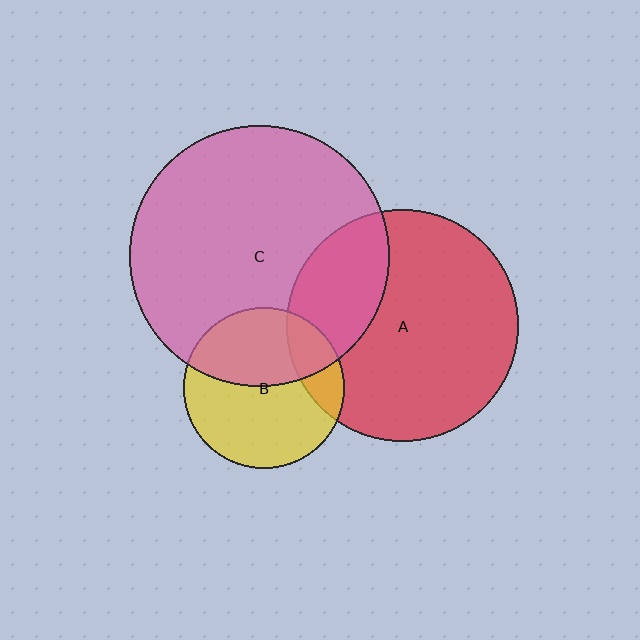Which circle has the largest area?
Circle C (pink).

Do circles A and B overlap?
Yes.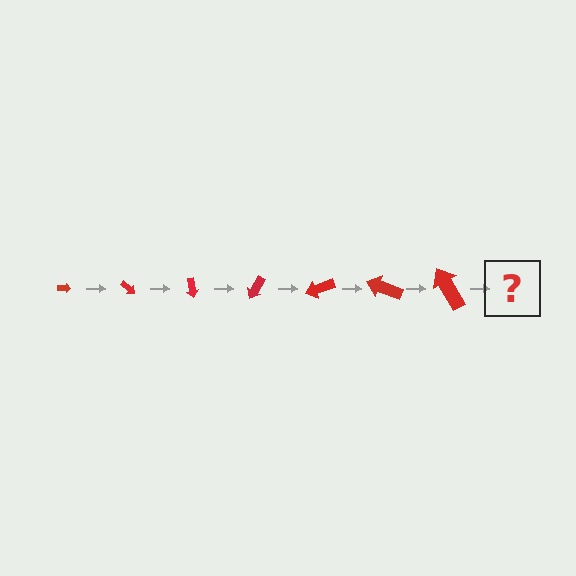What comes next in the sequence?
The next element should be an arrow, larger than the previous one and rotated 280 degrees from the start.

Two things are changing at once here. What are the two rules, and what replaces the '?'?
The two rules are that the arrow grows larger each step and it rotates 40 degrees each step. The '?' should be an arrow, larger than the previous one and rotated 280 degrees from the start.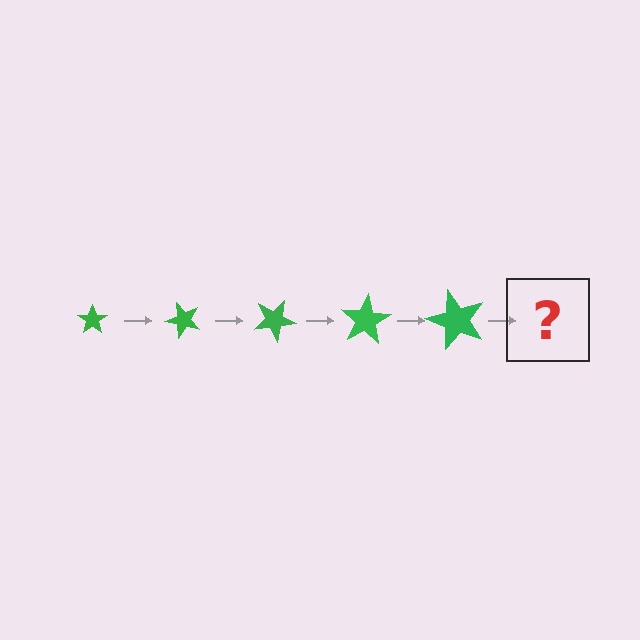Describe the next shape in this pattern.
It should be a star, larger than the previous one and rotated 250 degrees from the start.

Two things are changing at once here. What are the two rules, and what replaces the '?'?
The two rules are that the star grows larger each step and it rotates 50 degrees each step. The '?' should be a star, larger than the previous one and rotated 250 degrees from the start.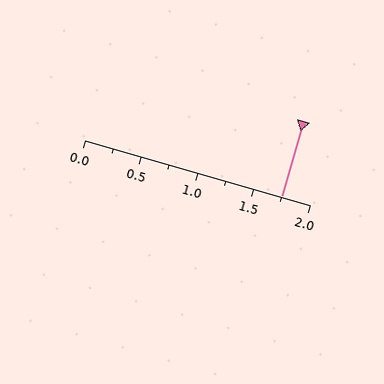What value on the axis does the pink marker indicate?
The marker indicates approximately 1.75.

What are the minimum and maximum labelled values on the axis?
The axis runs from 0.0 to 2.0.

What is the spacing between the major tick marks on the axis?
The major ticks are spaced 0.5 apart.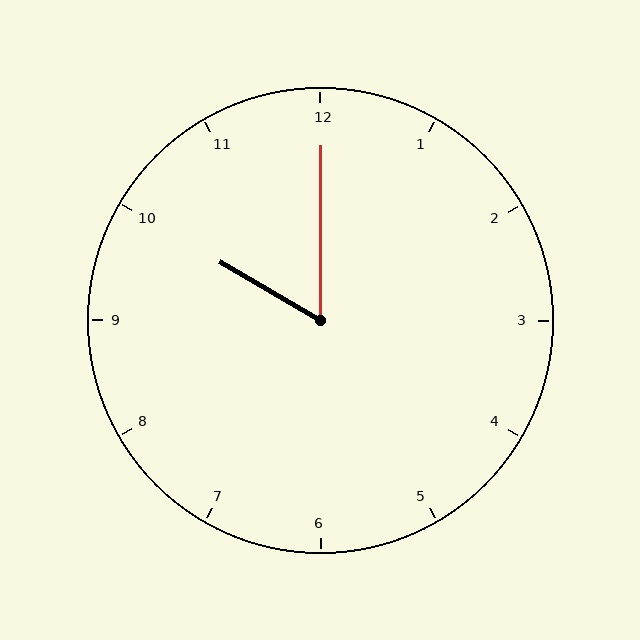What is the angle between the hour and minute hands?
Approximately 60 degrees.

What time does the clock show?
10:00.